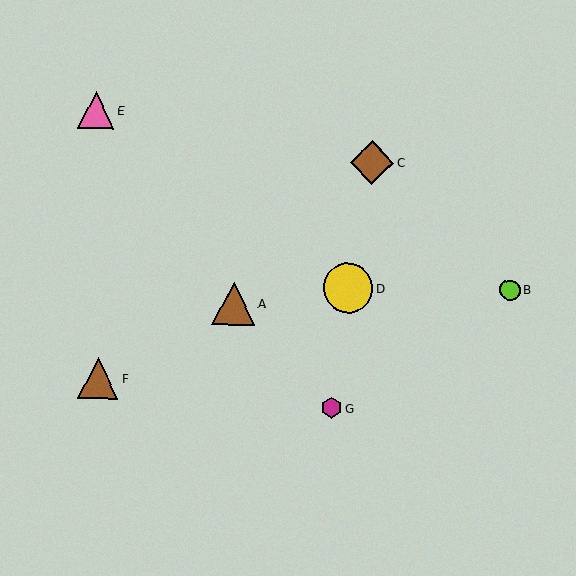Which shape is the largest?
The yellow circle (labeled D) is the largest.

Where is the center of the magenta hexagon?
The center of the magenta hexagon is at (332, 408).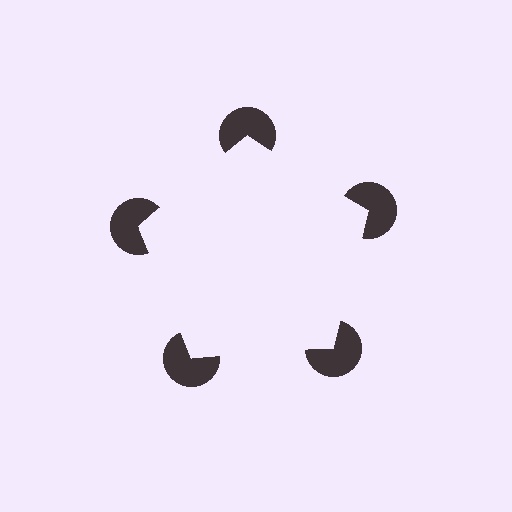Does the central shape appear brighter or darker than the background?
It typically appears slightly brighter than the background, even though no actual brightness change is drawn.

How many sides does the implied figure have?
5 sides.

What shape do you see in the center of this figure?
An illusory pentagon — its edges are inferred from the aligned wedge cuts in the pac-man discs, not physically drawn.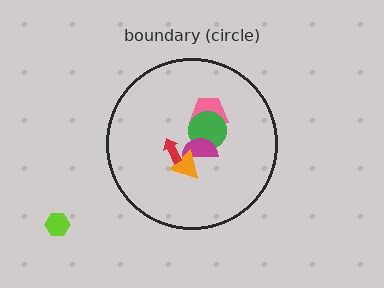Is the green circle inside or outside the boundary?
Inside.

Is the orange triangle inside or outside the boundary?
Inside.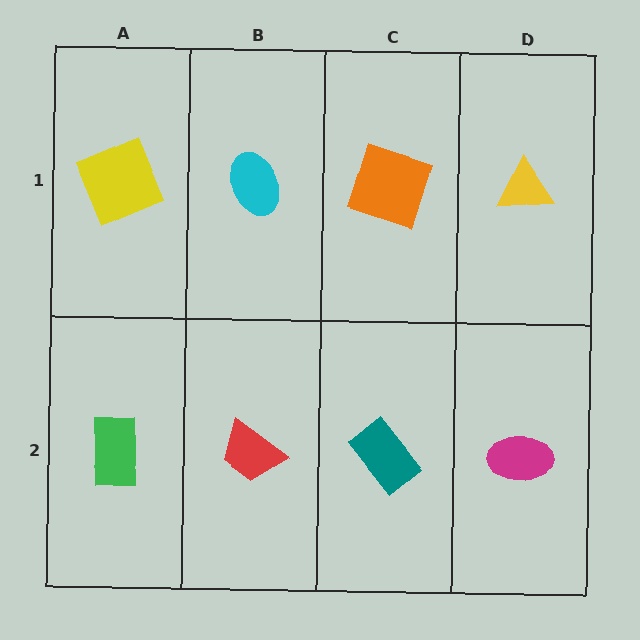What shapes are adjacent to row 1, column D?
A magenta ellipse (row 2, column D), an orange square (row 1, column C).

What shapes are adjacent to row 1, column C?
A teal rectangle (row 2, column C), a cyan ellipse (row 1, column B), a yellow triangle (row 1, column D).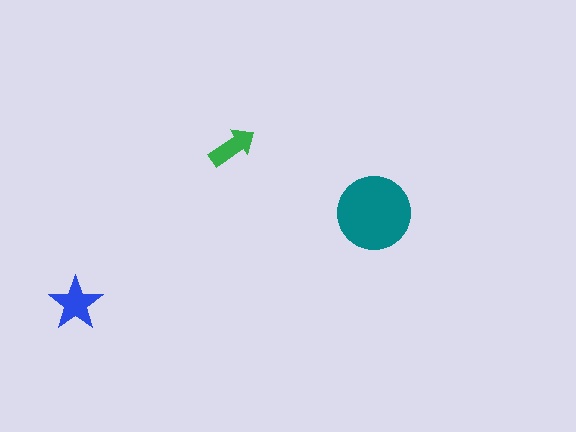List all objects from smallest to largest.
The green arrow, the blue star, the teal circle.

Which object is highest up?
The green arrow is topmost.